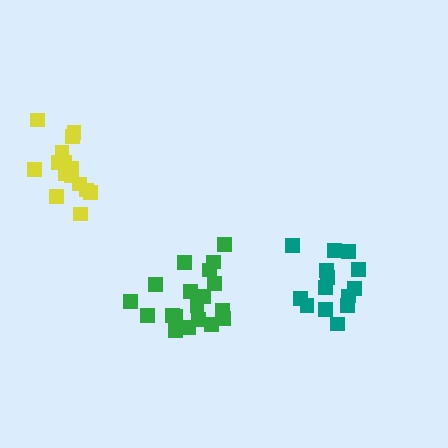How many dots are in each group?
Group 1: 15 dots, Group 2: 19 dots, Group 3: 14 dots (48 total).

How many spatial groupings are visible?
There are 3 spatial groupings.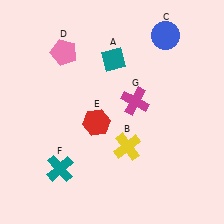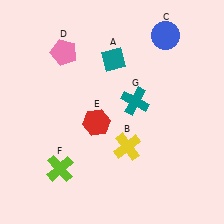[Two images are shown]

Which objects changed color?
F changed from teal to lime. G changed from magenta to teal.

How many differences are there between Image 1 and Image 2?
There are 2 differences between the two images.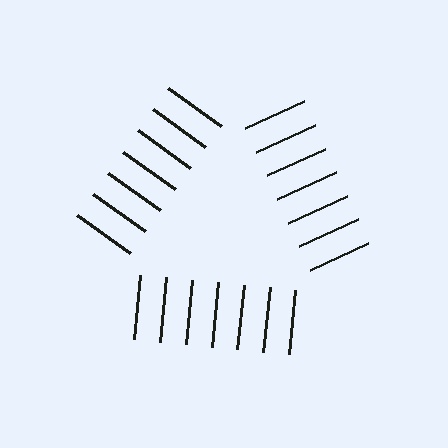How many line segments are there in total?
21 — 7 along each of the 3 edges.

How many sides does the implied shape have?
3 sides — the line-ends trace a triangle.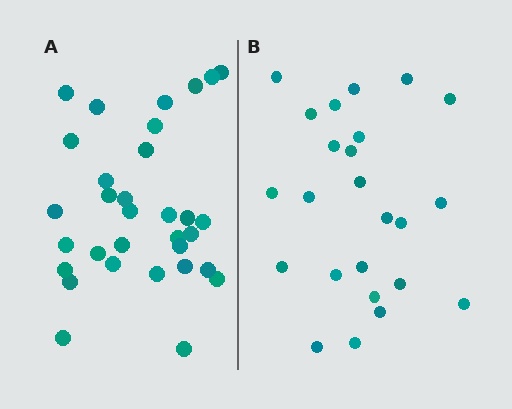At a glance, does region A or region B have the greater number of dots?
Region A (the left region) has more dots.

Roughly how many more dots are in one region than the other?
Region A has roughly 8 or so more dots than region B.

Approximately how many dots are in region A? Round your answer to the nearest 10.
About 30 dots. (The exact count is 32, which rounds to 30.)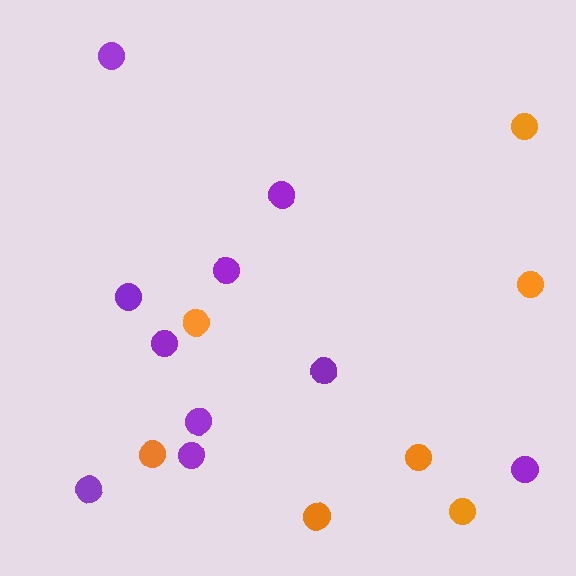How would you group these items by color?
There are 2 groups: one group of purple circles (10) and one group of orange circles (7).